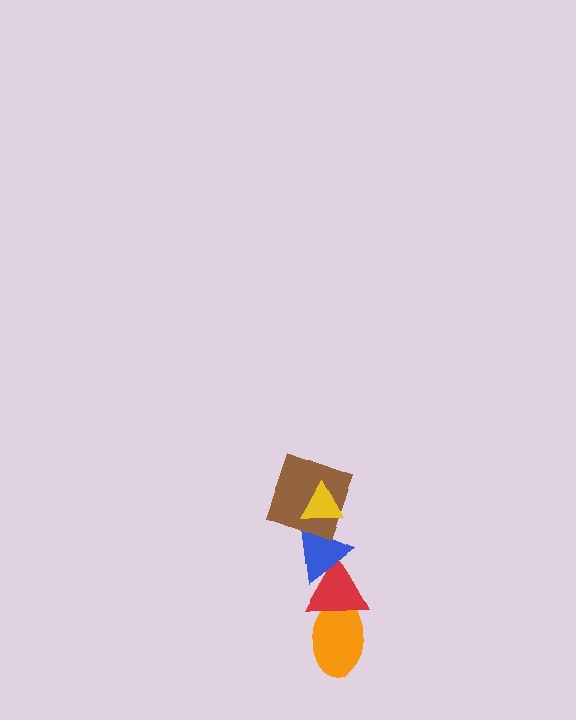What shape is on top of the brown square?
The yellow triangle is on top of the brown square.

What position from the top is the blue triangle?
The blue triangle is 3rd from the top.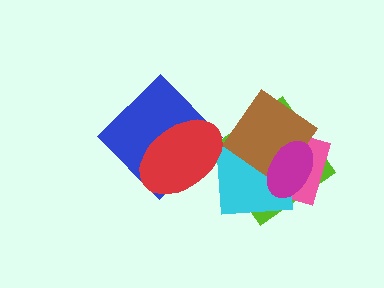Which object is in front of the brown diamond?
The magenta ellipse is in front of the brown diamond.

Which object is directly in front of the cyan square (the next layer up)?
The brown diamond is directly in front of the cyan square.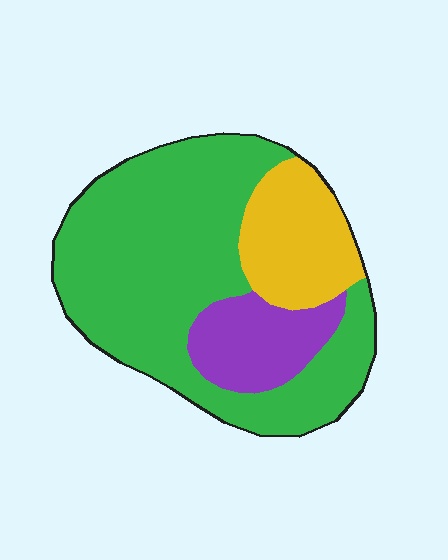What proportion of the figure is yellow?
Yellow covers roughly 20% of the figure.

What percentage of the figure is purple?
Purple covers 15% of the figure.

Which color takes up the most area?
Green, at roughly 65%.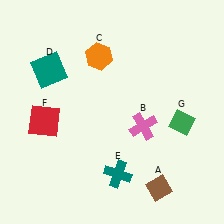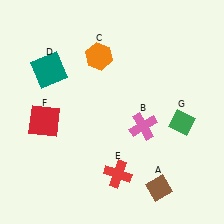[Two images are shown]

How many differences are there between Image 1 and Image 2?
There is 1 difference between the two images.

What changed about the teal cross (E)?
In Image 1, E is teal. In Image 2, it changed to red.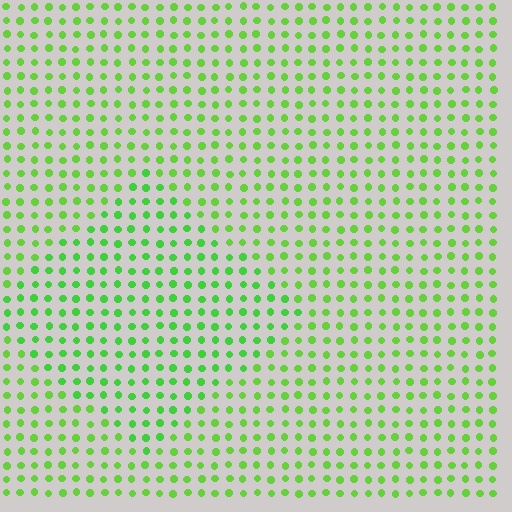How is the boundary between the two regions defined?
The boundary is defined purely by a slight shift in hue (about 16 degrees). Spacing, size, and orientation are identical on both sides.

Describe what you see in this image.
The image is filled with small lime elements in a uniform arrangement. A diamond-shaped region is visible where the elements are tinted to a slightly different hue, forming a subtle color boundary.